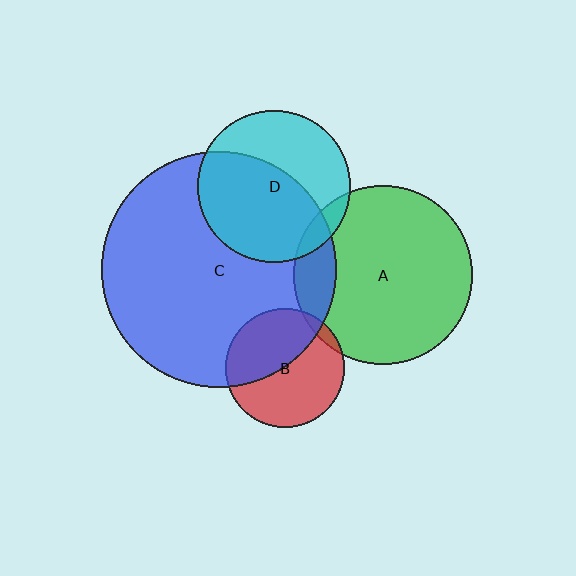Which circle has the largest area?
Circle C (blue).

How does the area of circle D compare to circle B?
Approximately 1.6 times.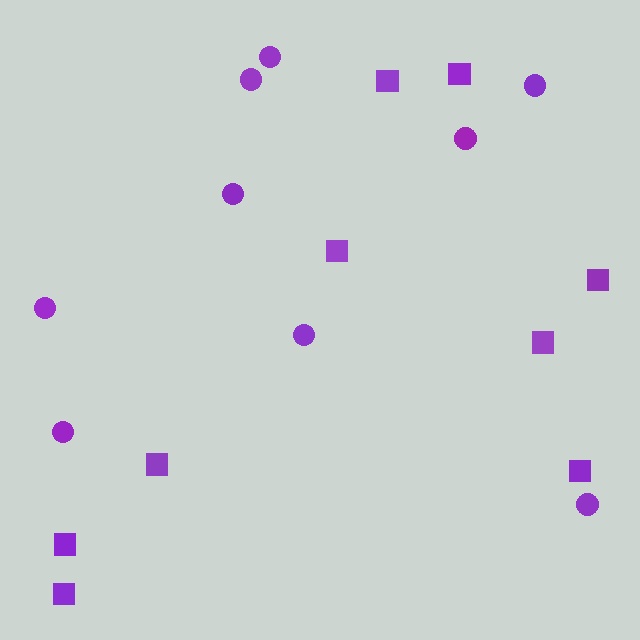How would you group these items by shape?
There are 2 groups: one group of squares (9) and one group of circles (9).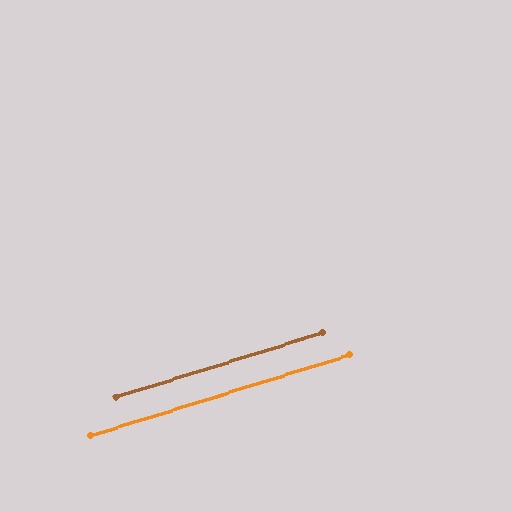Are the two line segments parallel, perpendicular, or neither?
Parallel — their directions differ by only 0.1°.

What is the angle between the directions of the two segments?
Approximately 0 degrees.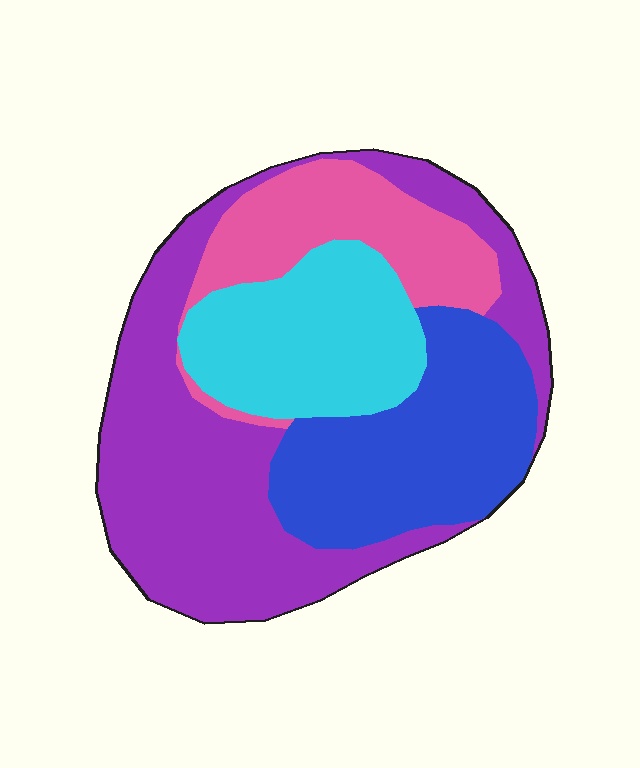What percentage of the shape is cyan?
Cyan takes up about one fifth (1/5) of the shape.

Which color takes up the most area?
Purple, at roughly 40%.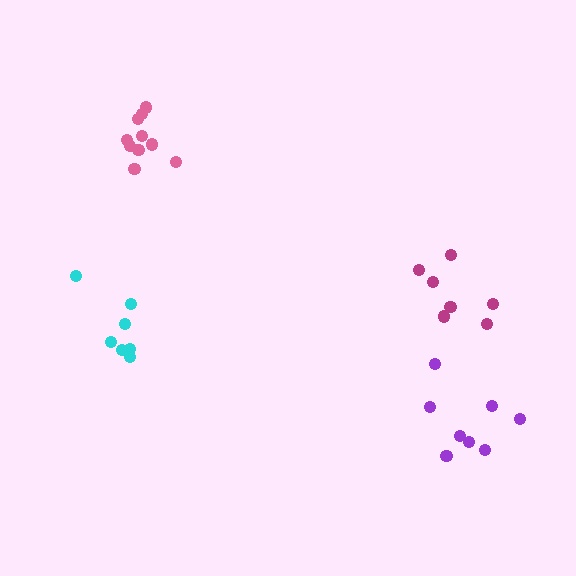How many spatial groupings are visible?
There are 4 spatial groupings.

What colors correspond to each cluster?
The clusters are colored: cyan, purple, pink, magenta.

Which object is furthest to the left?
The cyan cluster is leftmost.